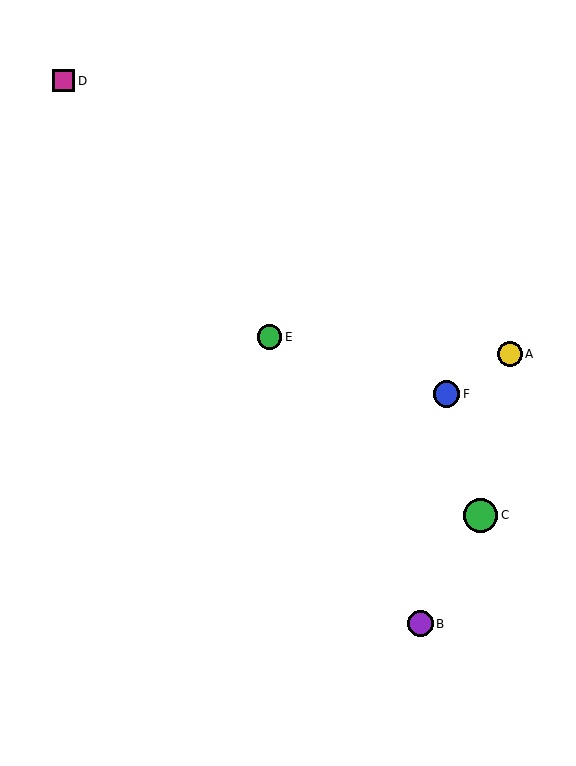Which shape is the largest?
The green circle (labeled C) is the largest.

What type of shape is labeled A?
Shape A is a yellow circle.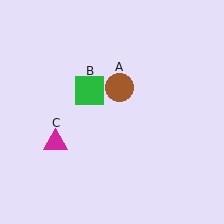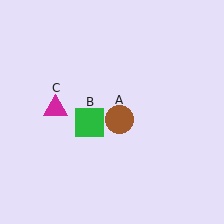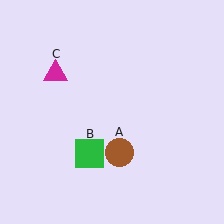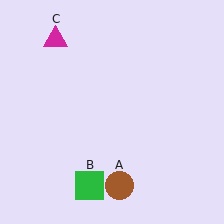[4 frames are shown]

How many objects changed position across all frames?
3 objects changed position: brown circle (object A), green square (object B), magenta triangle (object C).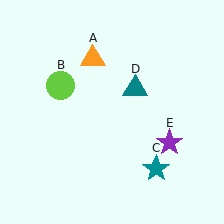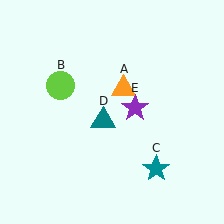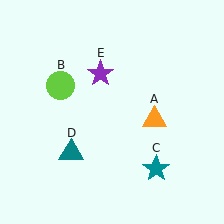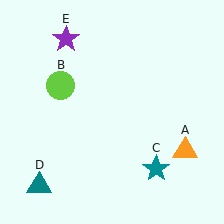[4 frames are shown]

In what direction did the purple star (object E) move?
The purple star (object E) moved up and to the left.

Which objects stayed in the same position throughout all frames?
Lime circle (object B) and teal star (object C) remained stationary.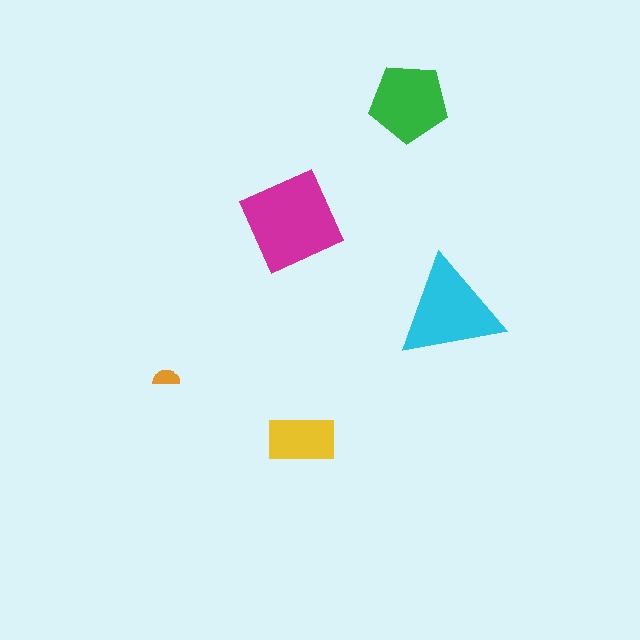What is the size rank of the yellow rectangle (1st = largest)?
4th.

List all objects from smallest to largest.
The orange semicircle, the yellow rectangle, the green pentagon, the cyan triangle, the magenta square.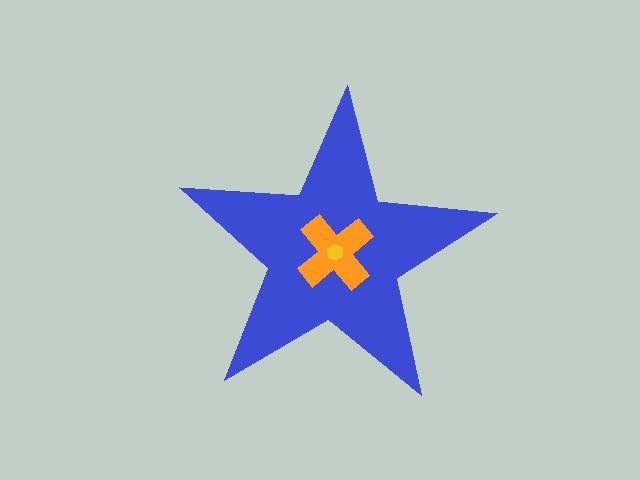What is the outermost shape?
The blue star.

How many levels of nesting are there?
3.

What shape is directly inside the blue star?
The orange cross.